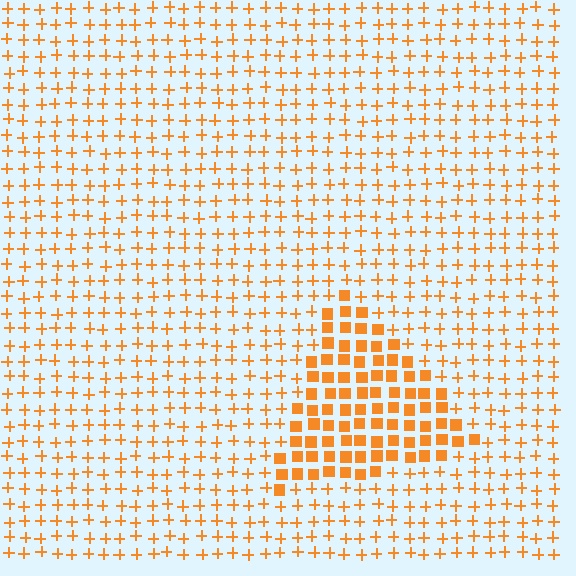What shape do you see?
I see a triangle.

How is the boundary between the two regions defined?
The boundary is defined by a change in element shape: squares inside vs. plus signs outside. All elements share the same color and spacing.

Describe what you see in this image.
The image is filled with small orange elements arranged in a uniform grid. A triangle-shaped region contains squares, while the surrounding area contains plus signs. The boundary is defined purely by the change in element shape.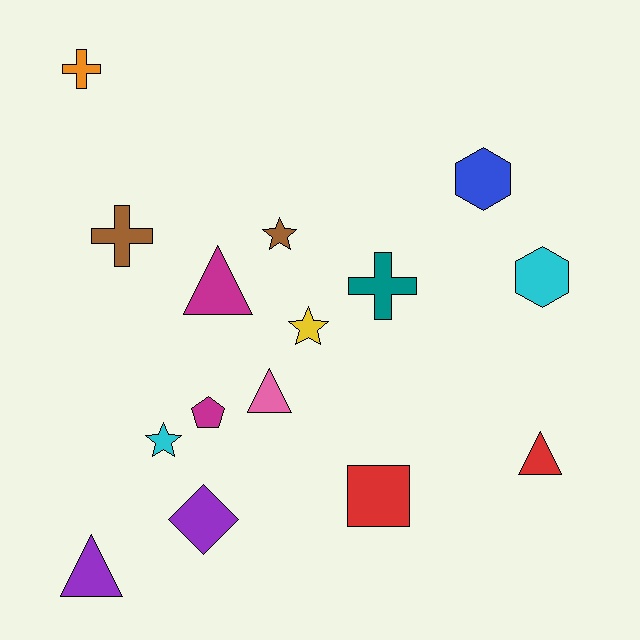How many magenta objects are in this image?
There are 2 magenta objects.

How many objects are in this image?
There are 15 objects.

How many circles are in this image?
There are no circles.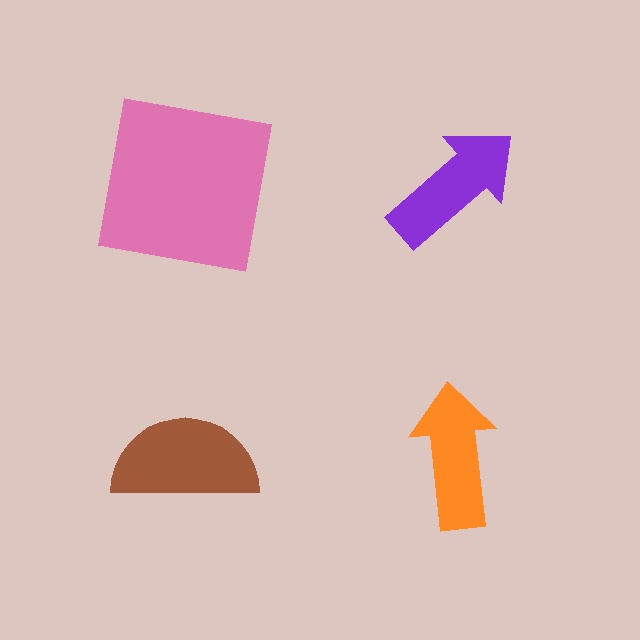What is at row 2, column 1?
A brown semicircle.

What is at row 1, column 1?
A pink square.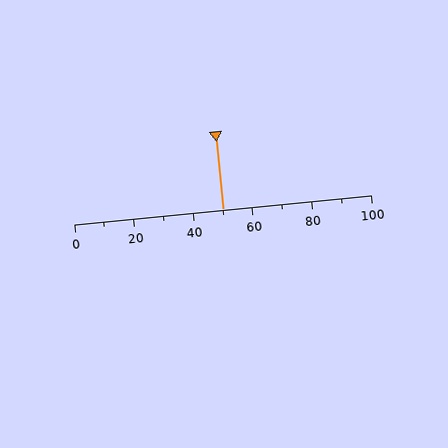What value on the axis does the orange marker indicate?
The marker indicates approximately 50.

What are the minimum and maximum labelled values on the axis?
The axis runs from 0 to 100.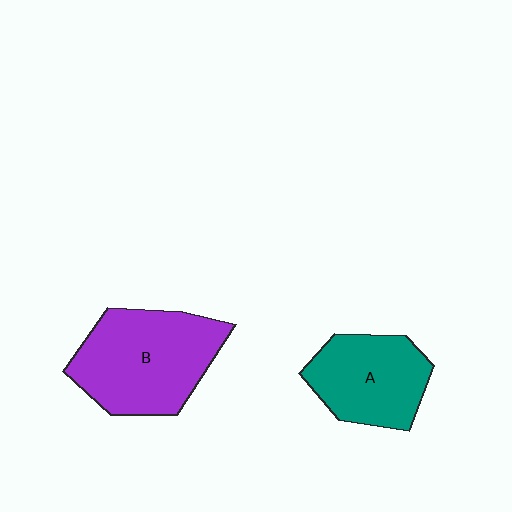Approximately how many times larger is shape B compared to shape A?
Approximately 1.4 times.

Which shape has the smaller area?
Shape A (teal).